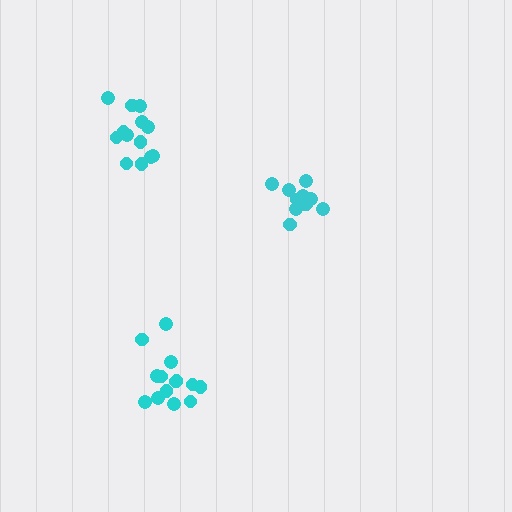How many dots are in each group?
Group 1: 12 dots, Group 2: 14 dots, Group 3: 13 dots (39 total).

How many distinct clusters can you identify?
There are 3 distinct clusters.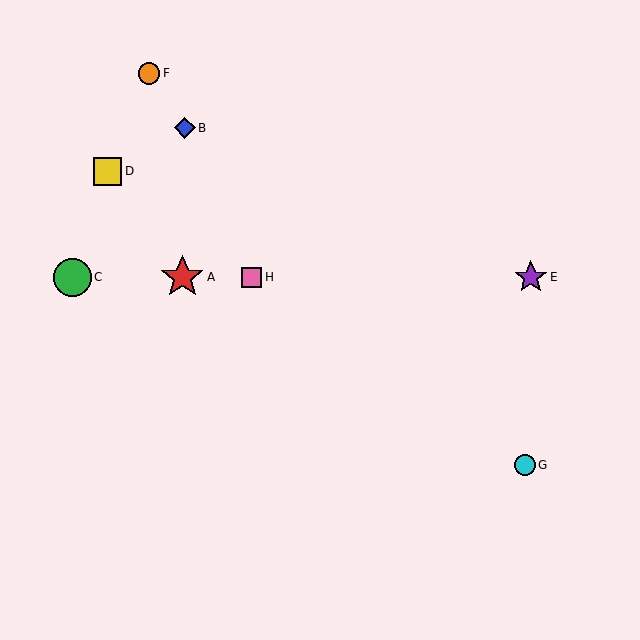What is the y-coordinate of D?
Object D is at y≈171.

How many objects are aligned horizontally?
4 objects (A, C, E, H) are aligned horizontally.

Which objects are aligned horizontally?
Objects A, C, E, H are aligned horizontally.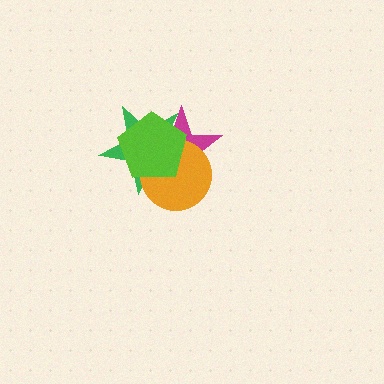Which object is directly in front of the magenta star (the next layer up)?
The green star is directly in front of the magenta star.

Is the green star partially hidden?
Yes, it is partially covered by another shape.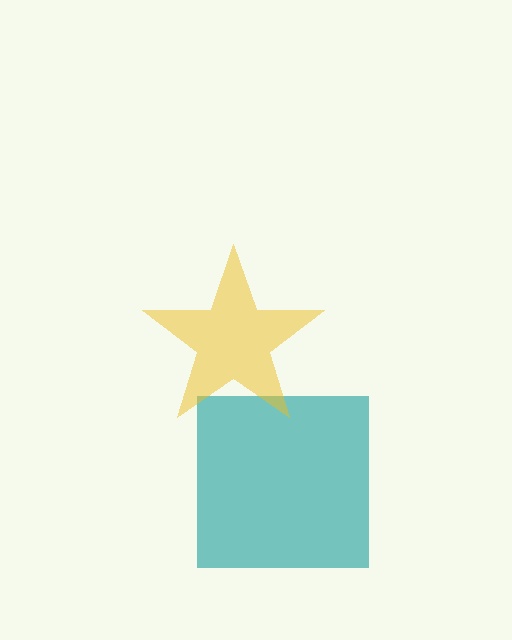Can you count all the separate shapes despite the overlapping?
Yes, there are 2 separate shapes.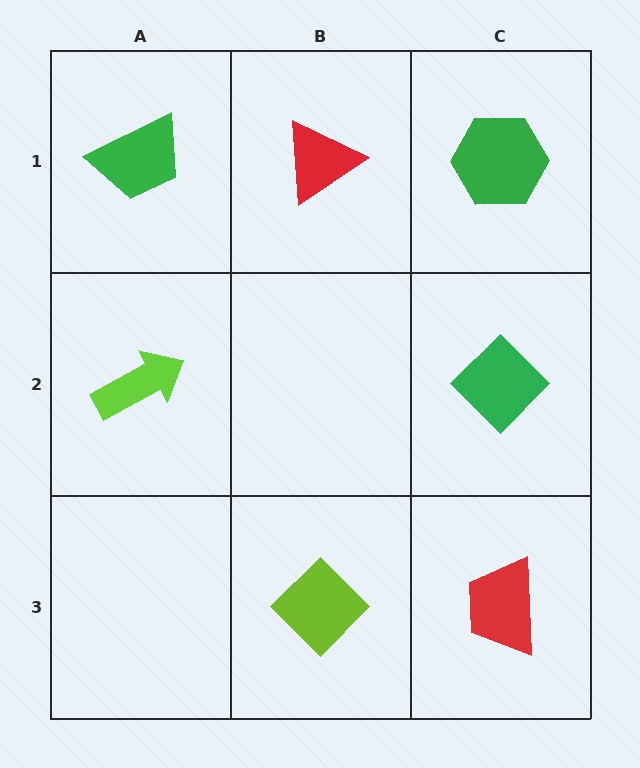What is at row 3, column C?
A red trapezoid.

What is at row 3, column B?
A lime diamond.